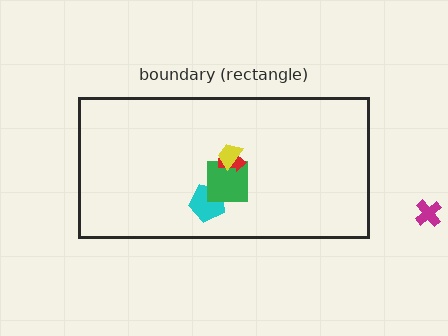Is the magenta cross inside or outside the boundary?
Outside.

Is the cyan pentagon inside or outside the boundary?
Inside.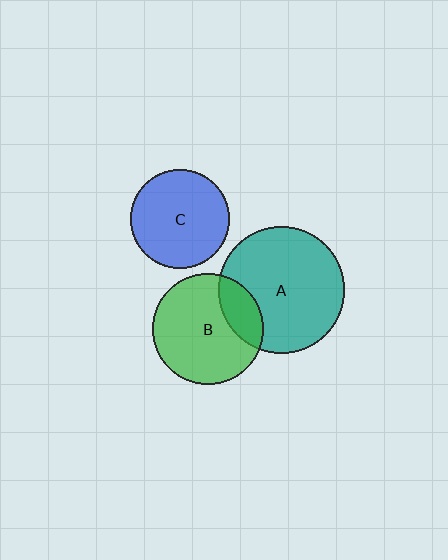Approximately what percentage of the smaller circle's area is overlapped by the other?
Approximately 20%.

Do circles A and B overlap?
Yes.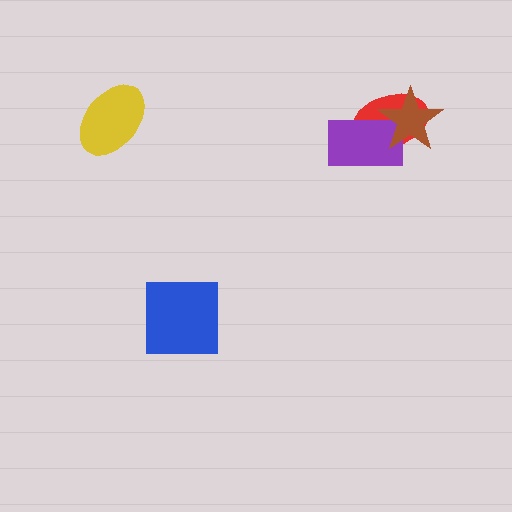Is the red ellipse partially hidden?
Yes, it is partially covered by another shape.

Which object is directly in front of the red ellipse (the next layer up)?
The purple rectangle is directly in front of the red ellipse.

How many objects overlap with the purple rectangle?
2 objects overlap with the purple rectangle.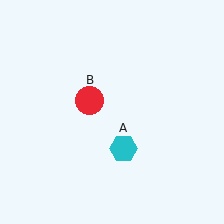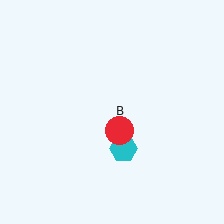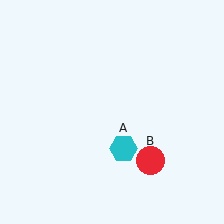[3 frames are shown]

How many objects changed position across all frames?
1 object changed position: red circle (object B).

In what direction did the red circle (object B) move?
The red circle (object B) moved down and to the right.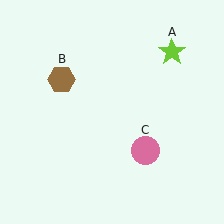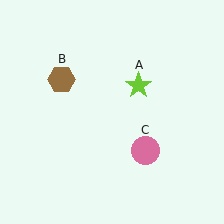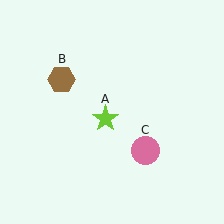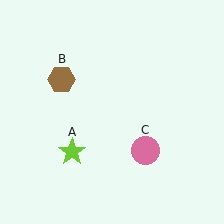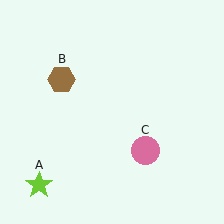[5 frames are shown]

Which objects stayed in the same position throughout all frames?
Brown hexagon (object B) and pink circle (object C) remained stationary.